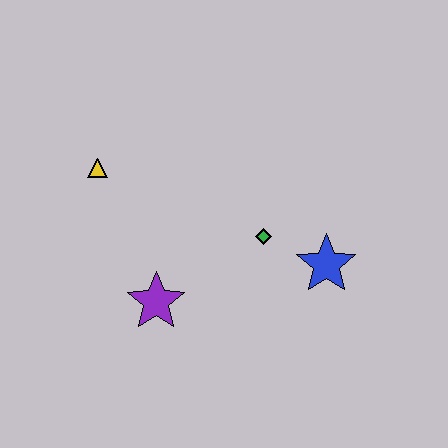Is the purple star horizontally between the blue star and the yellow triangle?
Yes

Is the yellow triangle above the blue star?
Yes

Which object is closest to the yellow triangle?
The purple star is closest to the yellow triangle.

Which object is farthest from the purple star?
The blue star is farthest from the purple star.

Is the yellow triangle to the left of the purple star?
Yes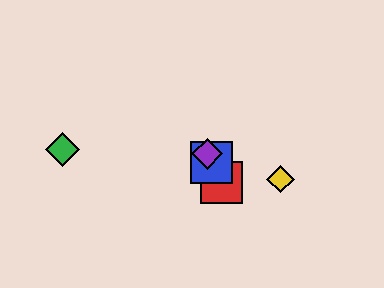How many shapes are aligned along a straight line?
3 shapes (the red square, the blue square, the purple diamond) are aligned along a straight line.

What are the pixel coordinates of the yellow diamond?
The yellow diamond is at (280, 179).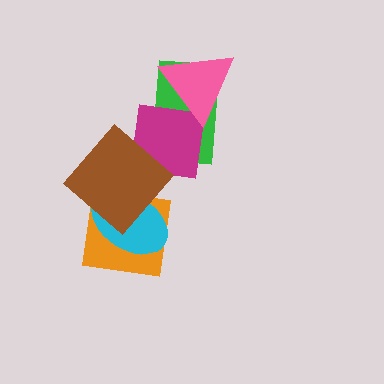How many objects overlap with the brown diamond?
3 objects overlap with the brown diamond.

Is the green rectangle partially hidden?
Yes, it is partially covered by another shape.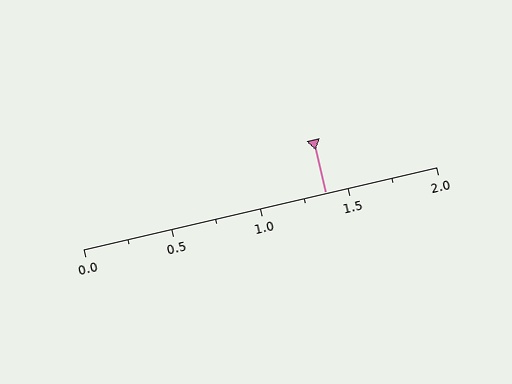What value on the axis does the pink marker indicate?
The marker indicates approximately 1.38.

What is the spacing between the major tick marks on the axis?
The major ticks are spaced 0.5 apart.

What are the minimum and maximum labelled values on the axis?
The axis runs from 0.0 to 2.0.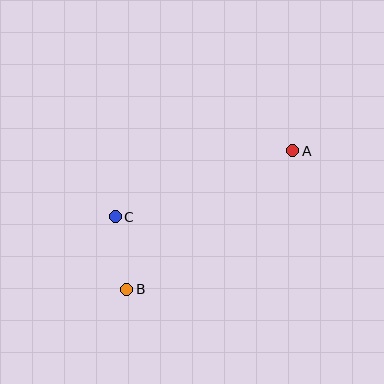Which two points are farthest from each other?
Points A and B are farthest from each other.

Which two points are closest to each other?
Points B and C are closest to each other.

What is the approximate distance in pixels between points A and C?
The distance between A and C is approximately 189 pixels.